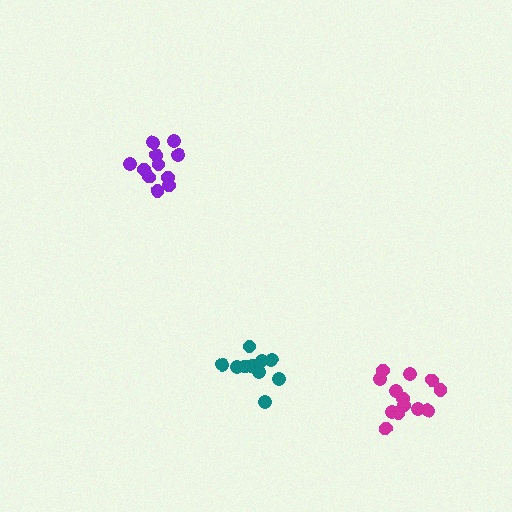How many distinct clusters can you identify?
There are 3 distinct clusters.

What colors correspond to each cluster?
The clusters are colored: teal, magenta, purple.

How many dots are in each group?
Group 1: 10 dots, Group 2: 13 dots, Group 3: 11 dots (34 total).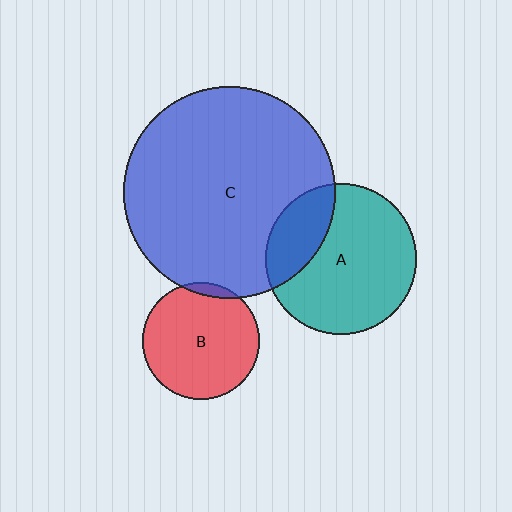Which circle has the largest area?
Circle C (blue).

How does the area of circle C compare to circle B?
Approximately 3.3 times.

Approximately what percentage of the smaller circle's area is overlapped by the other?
Approximately 25%.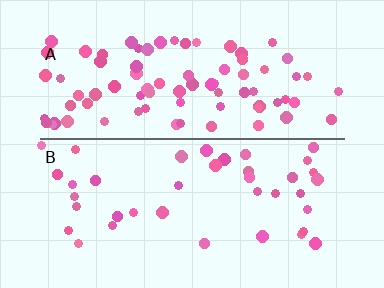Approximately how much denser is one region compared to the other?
Approximately 2.1× — region A over region B.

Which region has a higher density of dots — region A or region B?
A (the top).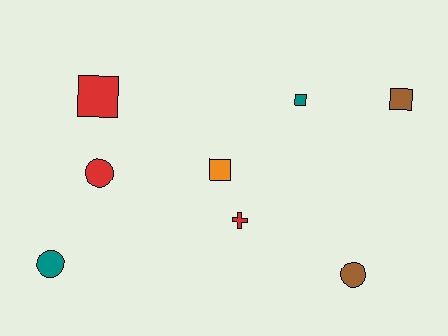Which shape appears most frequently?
Square, with 4 objects.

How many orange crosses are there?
There are no orange crosses.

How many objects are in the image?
There are 8 objects.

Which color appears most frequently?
Red, with 3 objects.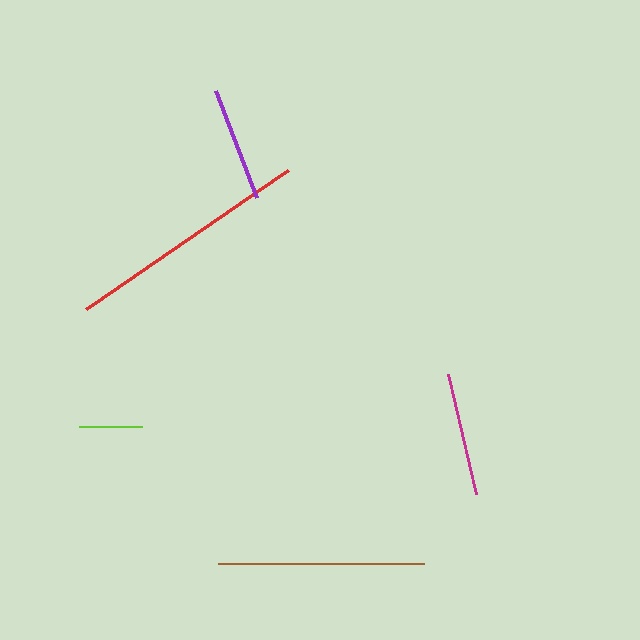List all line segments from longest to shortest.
From longest to shortest: red, brown, magenta, purple, lime.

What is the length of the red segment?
The red segment is approximately 245 pixels long.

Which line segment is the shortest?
The lime line is the shortest at approximately 63 pixels.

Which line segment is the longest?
The red line is the longest at approximately 245 pixels.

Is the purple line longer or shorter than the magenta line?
The magenta line is longer than the purple line.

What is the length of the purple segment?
The purple segment is approximately 115 pixels long.